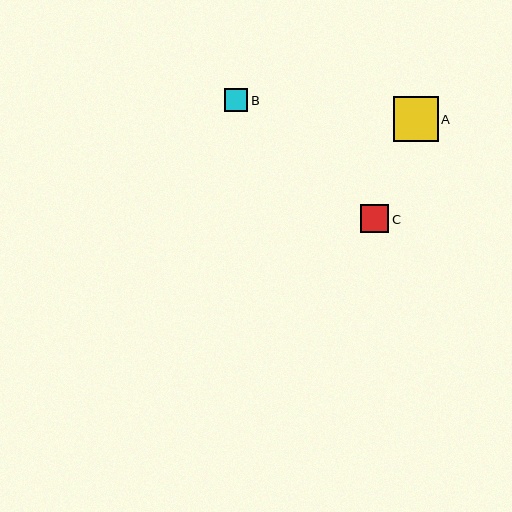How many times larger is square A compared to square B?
Square A is approximately 1.9 times the size of square B.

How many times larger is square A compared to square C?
Square A is approximately 1.6 times the size of square C.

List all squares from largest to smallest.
From largest to smallest: A, C, B.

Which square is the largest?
Square A is the largest with a size of approximately 45 pixels.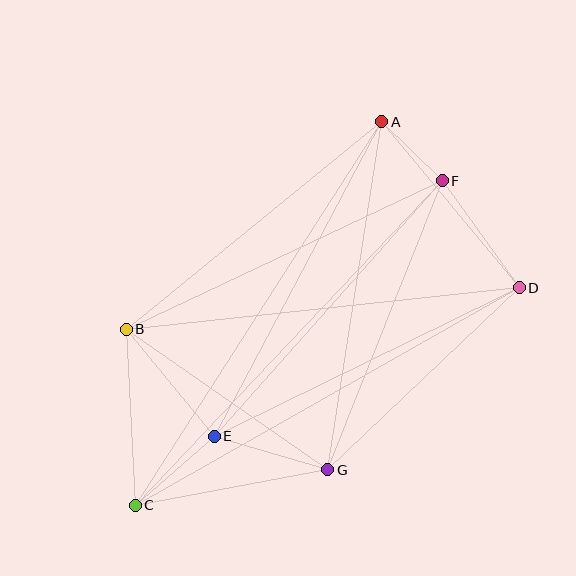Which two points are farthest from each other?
Points A and C are farthest from each other.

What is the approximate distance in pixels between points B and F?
The distance between B and F is approximately 349 pixels.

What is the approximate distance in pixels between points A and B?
The distance between A and B is approximately 329 pixels.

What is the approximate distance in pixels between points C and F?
The distance between C and F is approximately 447 pixels.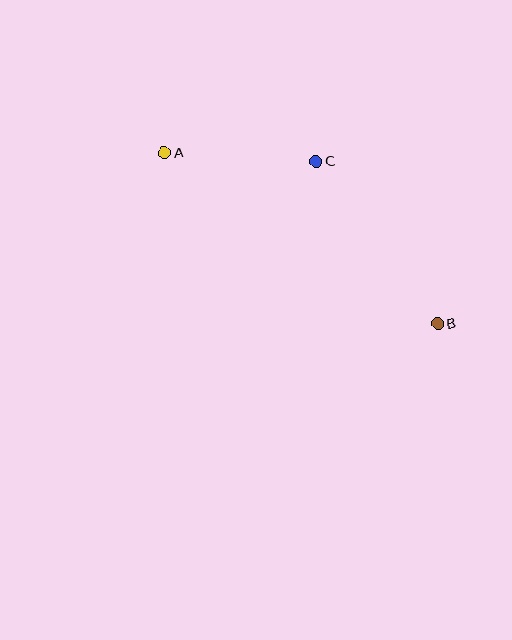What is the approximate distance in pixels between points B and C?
The distance between B and C is approximately 203 pixels.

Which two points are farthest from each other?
Points A and B are farthest from each other.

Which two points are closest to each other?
Points A and C are closest to each other.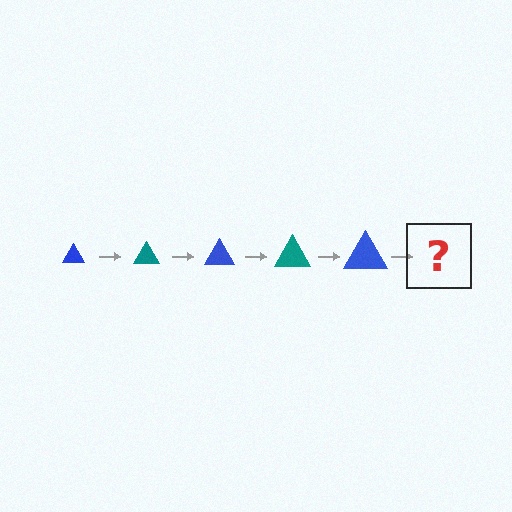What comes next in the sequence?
The next element should be a teal triangle, larger than the previous one.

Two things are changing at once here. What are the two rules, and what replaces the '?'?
The two rules are that the triangle grows larger each step and the color cycles through blue and teal. The '?' should be a teal triangle, larger than the previous one.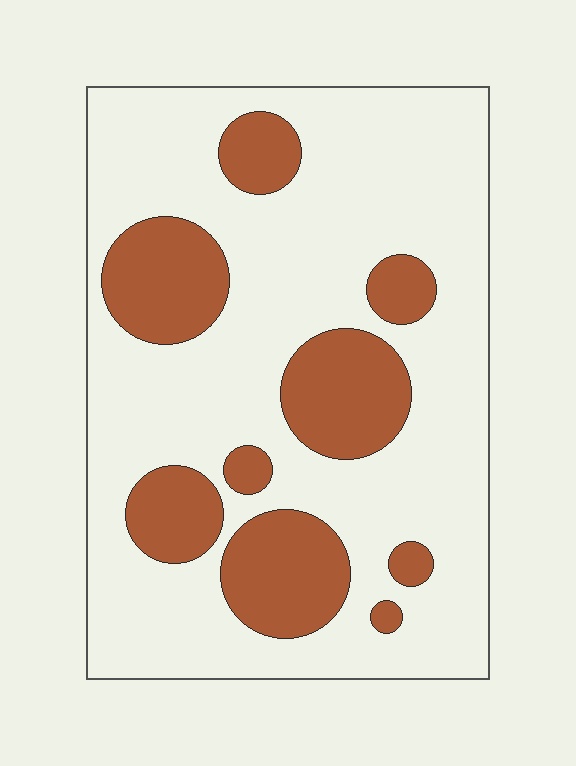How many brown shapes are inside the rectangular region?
9.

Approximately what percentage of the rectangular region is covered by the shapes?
Approximately 25%.